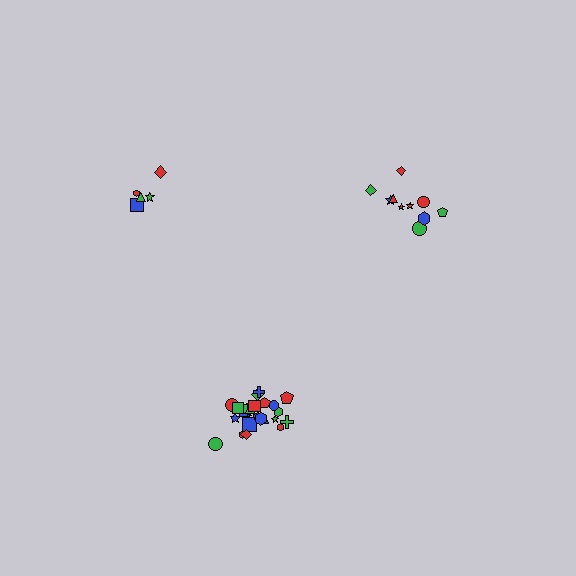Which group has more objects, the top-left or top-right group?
The top-right group.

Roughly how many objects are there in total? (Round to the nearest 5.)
Roughly 40 objects in total.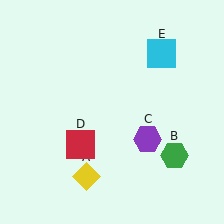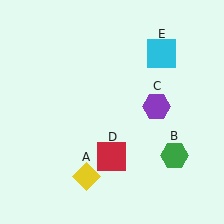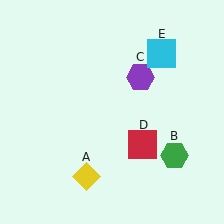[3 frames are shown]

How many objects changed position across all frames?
2 objects changed position: purple hexagon (object C), red square (object D).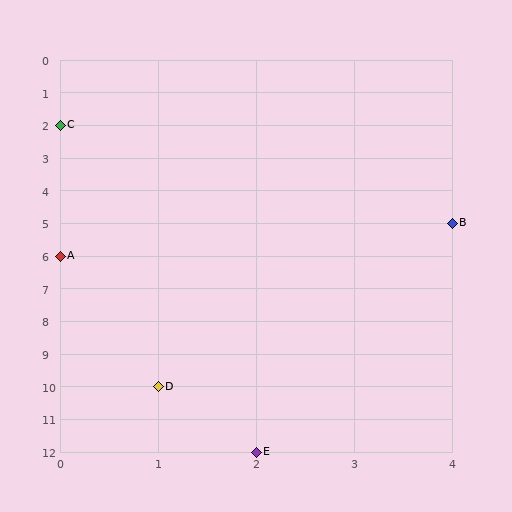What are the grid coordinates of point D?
Point D is at grid coordinates (1, 10).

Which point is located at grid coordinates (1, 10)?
Point D is at (1, 10).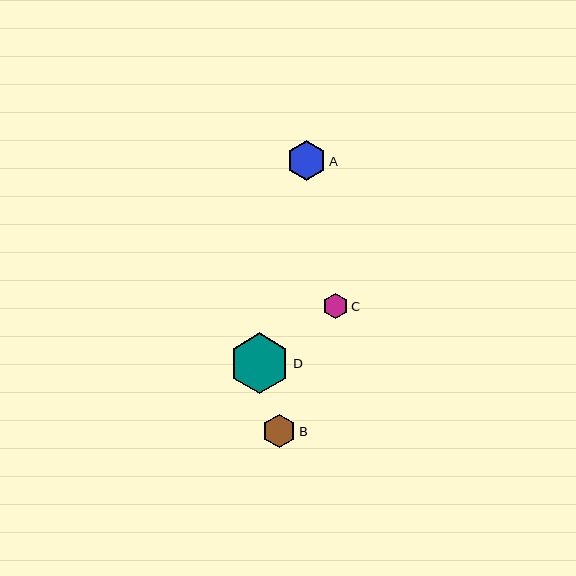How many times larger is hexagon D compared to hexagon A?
Hexagon D is approximately 1.5 times the size of hexagon A.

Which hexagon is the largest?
Hexagon D is the largest with a size of approximately 61 pixels.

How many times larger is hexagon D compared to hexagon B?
Hexagon D is approximately 1.8 times the size of hexagon B.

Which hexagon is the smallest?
Hexagon C is the smallest with a size of approximately 25 pixels.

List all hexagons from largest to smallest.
From largest to smallest: D, A, B, C.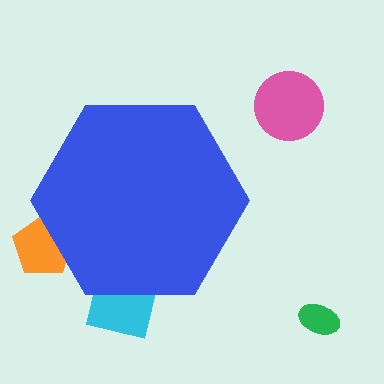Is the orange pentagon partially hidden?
Yes, the orange pentagon is partially hidden behind the blue hexagon.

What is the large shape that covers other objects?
A blue hexagon.